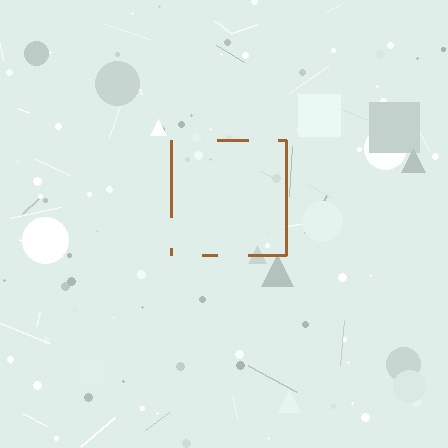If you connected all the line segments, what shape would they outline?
They would outline a square.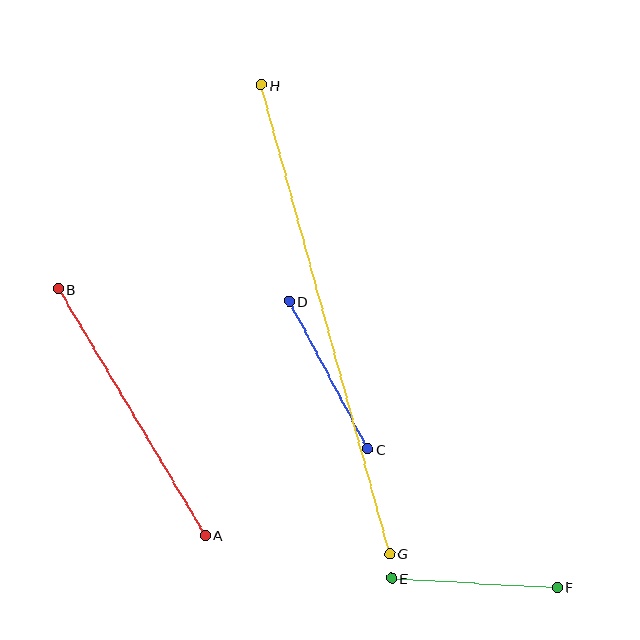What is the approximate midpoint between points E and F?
The midpoint is at approximately (475, 583) pixels.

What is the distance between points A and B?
The distance is approximately 287 pixels.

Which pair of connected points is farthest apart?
Points G and H are farthest apart.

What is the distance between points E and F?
The distance is approximately 166 pixels.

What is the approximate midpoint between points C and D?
The midpoint is at approximately (329, 375) pixels.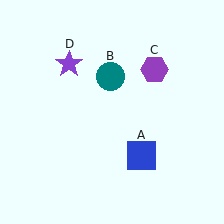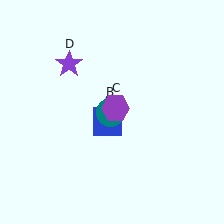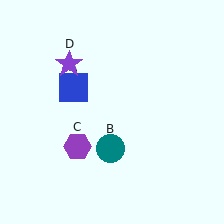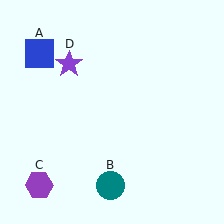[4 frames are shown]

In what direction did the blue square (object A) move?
The blue square (object A) moved up and to the left.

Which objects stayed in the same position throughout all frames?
Purple star (object D) remained stationary.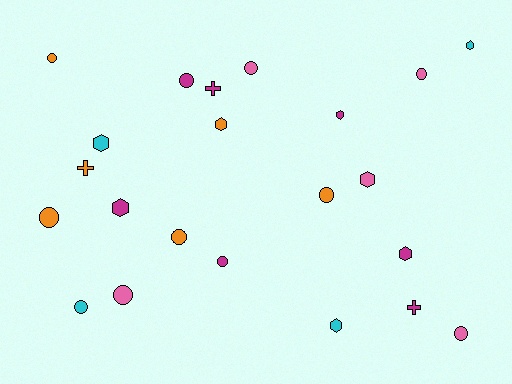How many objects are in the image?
There are 22 objects.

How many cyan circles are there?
There is 1 cyan circle.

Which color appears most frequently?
Magenta, with 7 objects.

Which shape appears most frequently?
Circle, with 11 objects.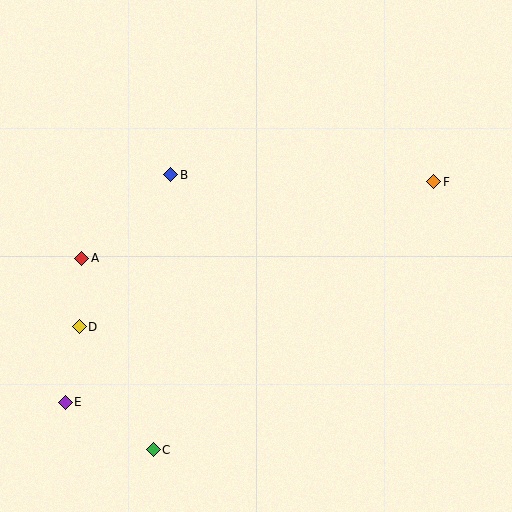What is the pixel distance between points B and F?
The distance between B and F is 263 pixels.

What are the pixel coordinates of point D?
Point D is at (79, 327).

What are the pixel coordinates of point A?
Point A is at (82, 258).